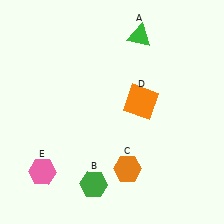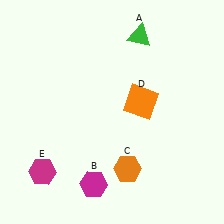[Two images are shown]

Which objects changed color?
B changed from green to magenta. E changed from pink to magenta.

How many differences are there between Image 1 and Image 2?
There are 2 differences between the two images.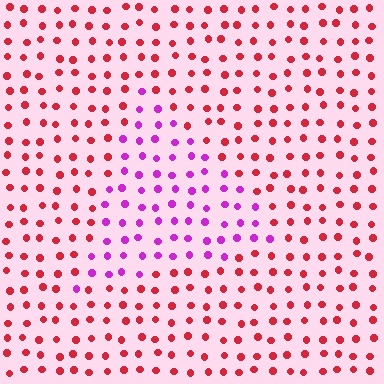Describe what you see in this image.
The image is filled with small red elements in a uniform arrangement. A triangle-shaped region is visible where the elements are tinted to a slightly different hue, forming a subtle color boundary.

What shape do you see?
I see a triangle.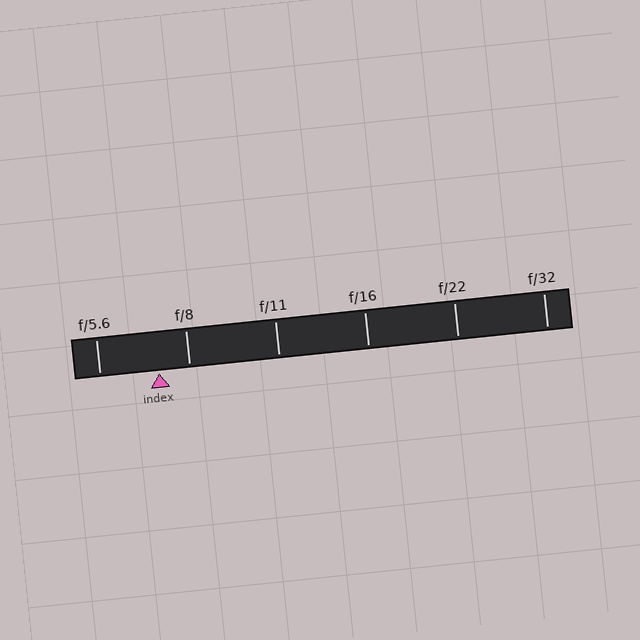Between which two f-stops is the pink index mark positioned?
The index mark is between f/5.6 and f/8.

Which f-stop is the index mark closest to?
The index mark is closest to f/8.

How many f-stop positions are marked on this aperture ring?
There are 6 f-stop positions marked.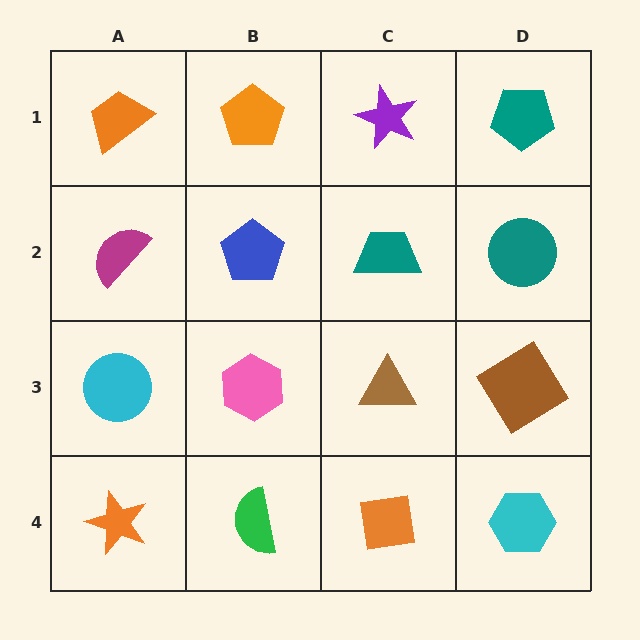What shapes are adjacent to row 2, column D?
A teal pentagon (row 1, column D), a brown diamond (row 3, column D), a teal trapezoid (row 2, column C).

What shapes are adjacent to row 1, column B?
A blue pentagon (row 2, column B), an orange trapezoid (row 1, column A), a purple star (row 1, column C).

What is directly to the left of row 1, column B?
An orange trapezoid.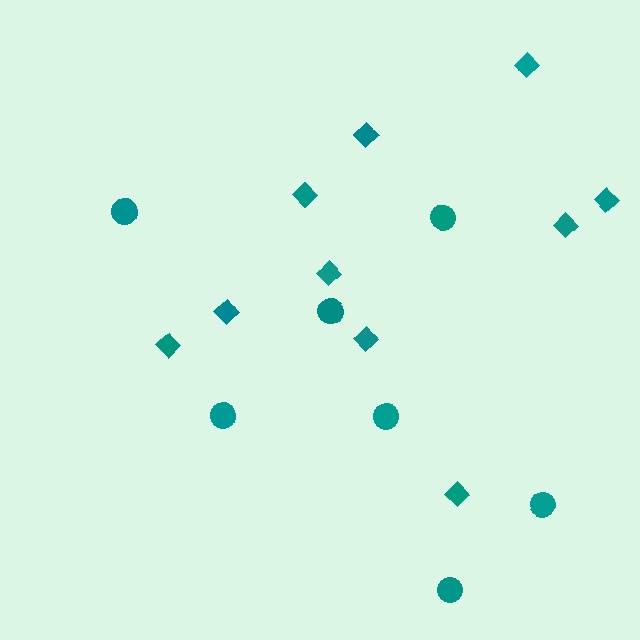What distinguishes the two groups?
There are 2 groups: one group of circles (7) and one group of diamonds (10).